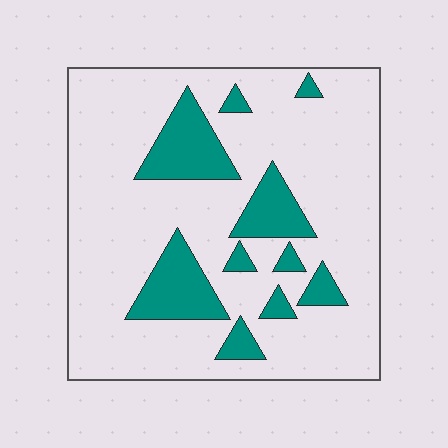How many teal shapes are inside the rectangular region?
10.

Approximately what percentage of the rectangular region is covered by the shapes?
Approximately 20%.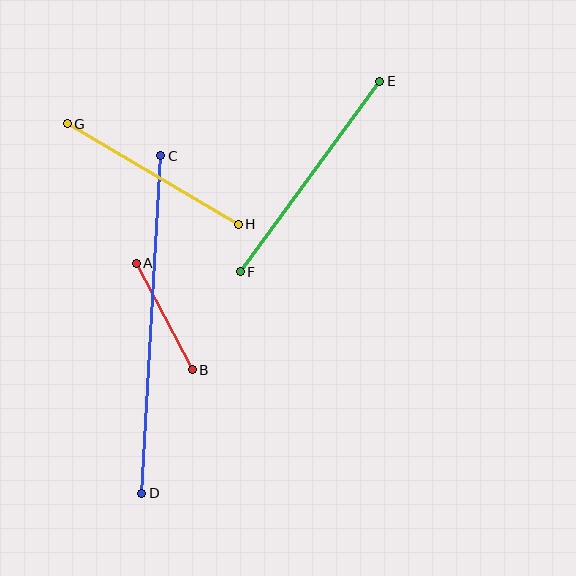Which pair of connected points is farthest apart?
Points C and D are farthest apart.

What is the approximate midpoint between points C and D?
The midpoint is at approximately (151, 324) pixels.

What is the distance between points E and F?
The distance is approximately 236 pixels.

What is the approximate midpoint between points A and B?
The midpoint is at approximately (164, 316) pixels.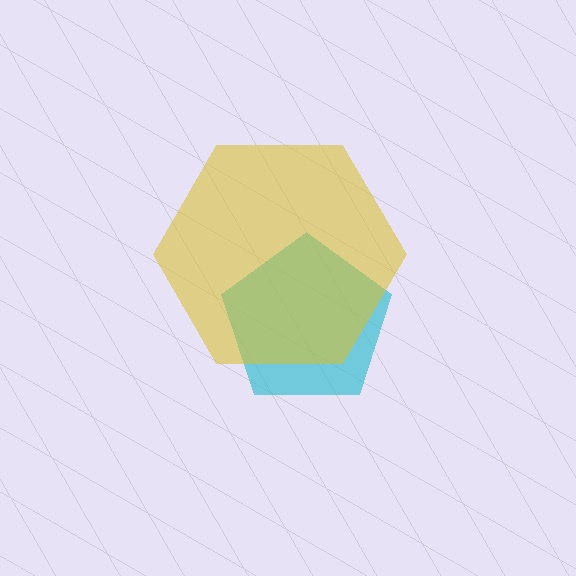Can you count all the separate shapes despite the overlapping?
Yes, there are 2 separate shapes.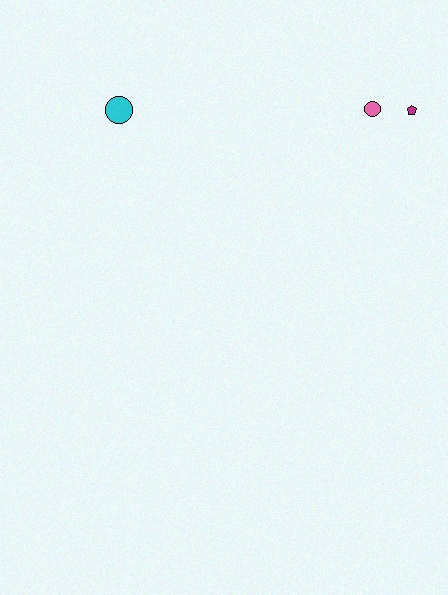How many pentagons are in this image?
There is 1 pentagon.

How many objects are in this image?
There are 3 objects.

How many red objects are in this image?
There are no red objects.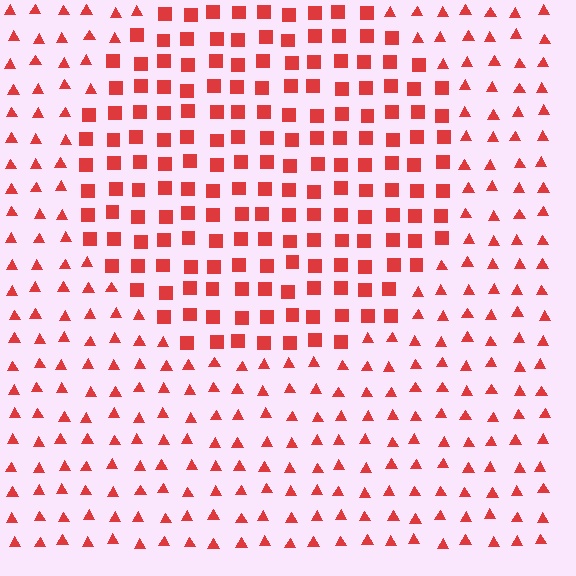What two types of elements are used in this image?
The image uses squares inside the circle region and triangles outside it.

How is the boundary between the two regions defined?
The boundary is defined by a change in element shape: squares inside vs. triangles outside. All elements share the same color and spacing.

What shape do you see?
I see a circle.